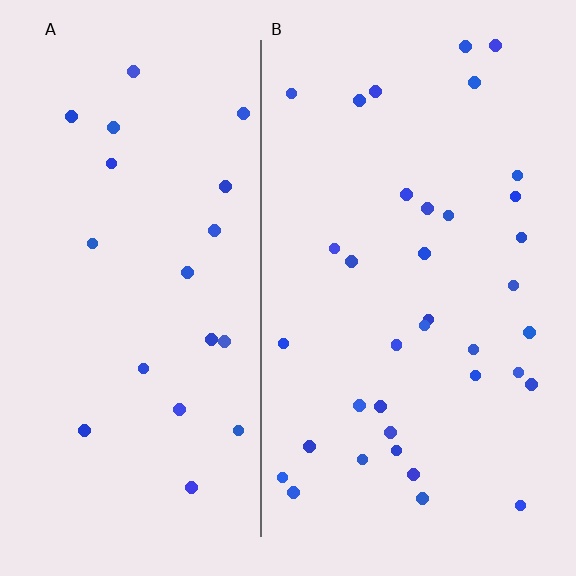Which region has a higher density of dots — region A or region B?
B (the right).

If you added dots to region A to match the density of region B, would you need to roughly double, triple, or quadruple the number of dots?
Approximately double.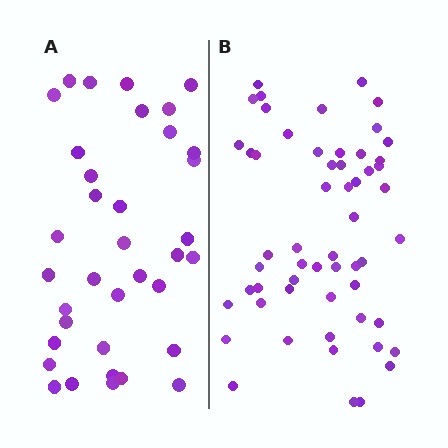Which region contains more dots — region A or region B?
Region B (the right region) has more dots.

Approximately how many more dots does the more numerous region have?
Region B has approximately 20 more dots than region A.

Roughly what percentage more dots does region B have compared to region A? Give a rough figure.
About 55% more.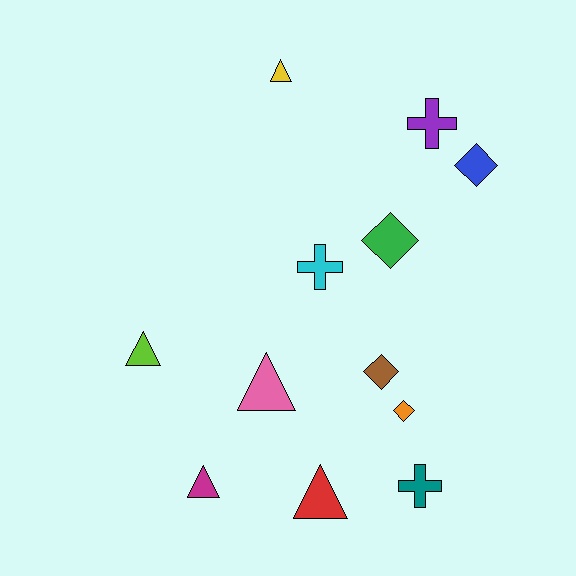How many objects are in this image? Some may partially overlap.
There are 12 objects.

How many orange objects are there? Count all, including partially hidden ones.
There is 1 orange object.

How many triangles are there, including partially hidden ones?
There are 5 triangles.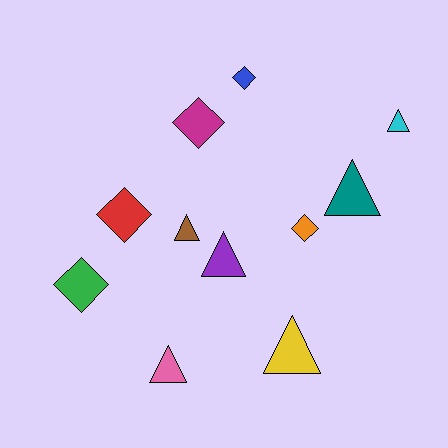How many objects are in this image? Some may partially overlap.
There are 11 objects.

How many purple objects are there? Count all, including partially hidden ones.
There is 1 purple object.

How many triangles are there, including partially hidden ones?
There are 6 triangles.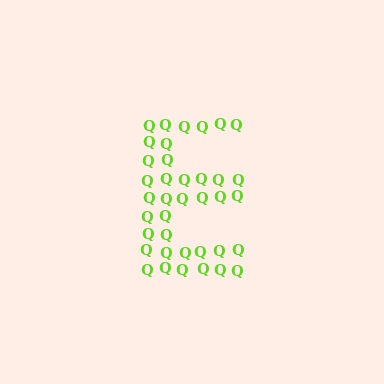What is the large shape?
The large shape is the letter E.